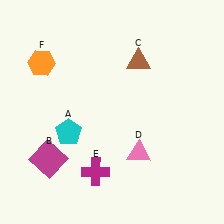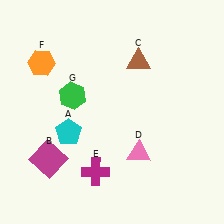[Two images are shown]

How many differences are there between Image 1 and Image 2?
There is 1 difference between the two images.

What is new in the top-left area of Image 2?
A green hexagon (G) was added in the top-left area of Image 2.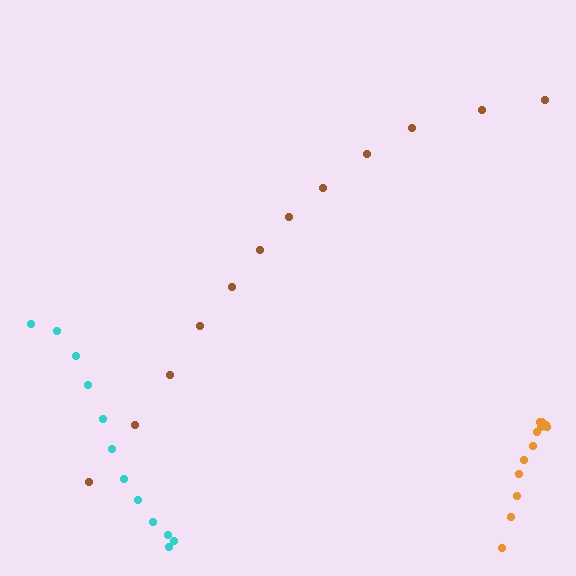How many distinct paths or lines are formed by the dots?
There are 3 distinct paths.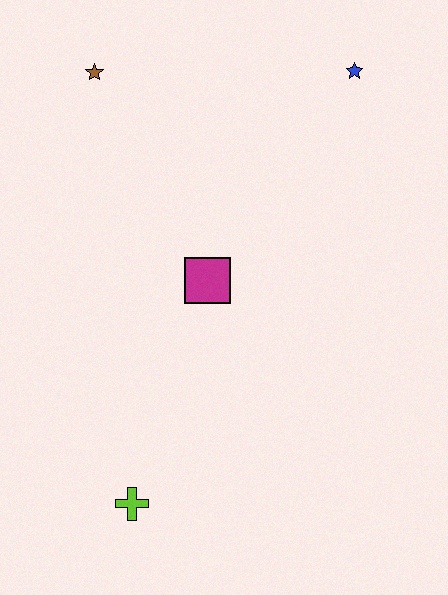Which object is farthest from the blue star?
The lime cross is farthest from the blue star.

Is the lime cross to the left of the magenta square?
Yes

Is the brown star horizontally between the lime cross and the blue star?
No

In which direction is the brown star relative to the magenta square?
The brown star is above the magenta square.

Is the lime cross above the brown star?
No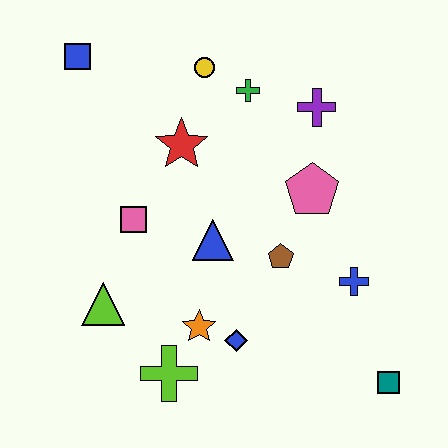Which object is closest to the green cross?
The yellow circle is closest to the green cross.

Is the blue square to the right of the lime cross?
No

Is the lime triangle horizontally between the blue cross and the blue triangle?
No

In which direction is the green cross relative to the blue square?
The green cross is to the right of the blue square.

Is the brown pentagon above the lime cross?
Yes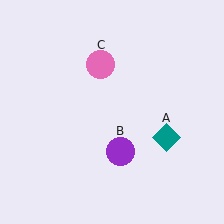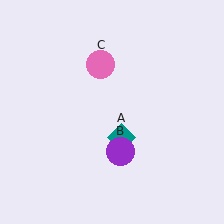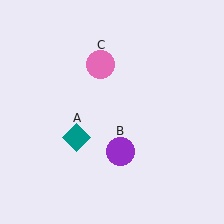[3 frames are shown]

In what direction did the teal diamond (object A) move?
The teal diamond (object A) moved left.